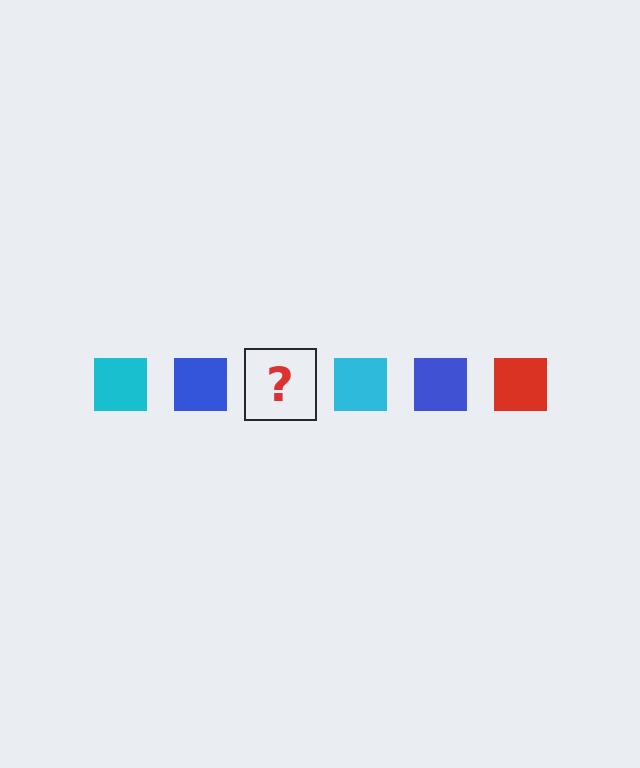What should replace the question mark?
The question mark should be replaced with a red square.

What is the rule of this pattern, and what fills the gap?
The rule is that the pattern cycles through cyan, blue, red squares. The gap should be filled with a red square.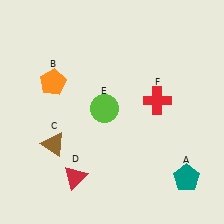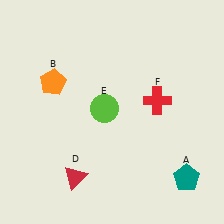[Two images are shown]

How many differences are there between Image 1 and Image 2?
There is 1 difference between the two images.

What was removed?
The brown triangle (C) was removed in Image 2.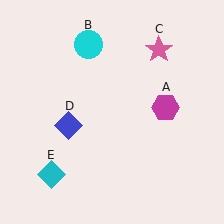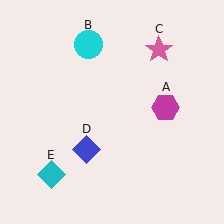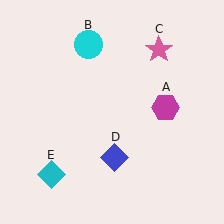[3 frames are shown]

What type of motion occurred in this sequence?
The blue diamond (object D) rotated counterclockwise around the center of the scene.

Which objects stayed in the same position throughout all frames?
Magenta hexagon (object A) and cyan circle (object B) and pink star (object C) and cyan diamond (object E) remained stationary.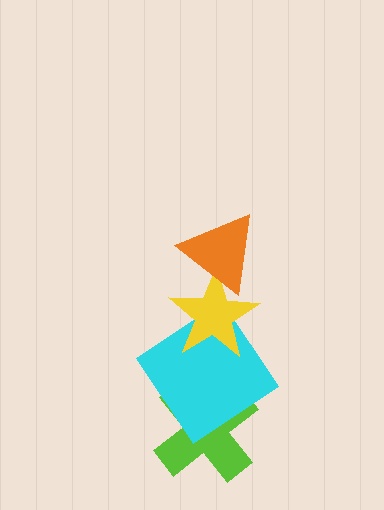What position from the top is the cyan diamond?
The cyan diamond is 3rd from the top.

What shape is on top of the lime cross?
The cyan diamond is on top of the lime cross.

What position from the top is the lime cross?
The lime cross is 4th from the top.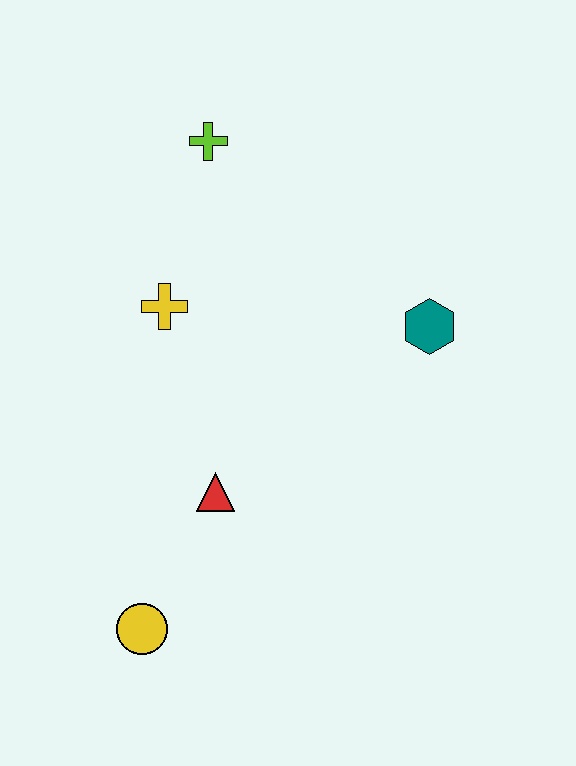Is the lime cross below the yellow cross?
No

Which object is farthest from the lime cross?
The yellow circle is farthest from the lime cross.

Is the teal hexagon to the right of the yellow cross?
Yes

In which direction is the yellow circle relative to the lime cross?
The yellow circle is below the lime cross.